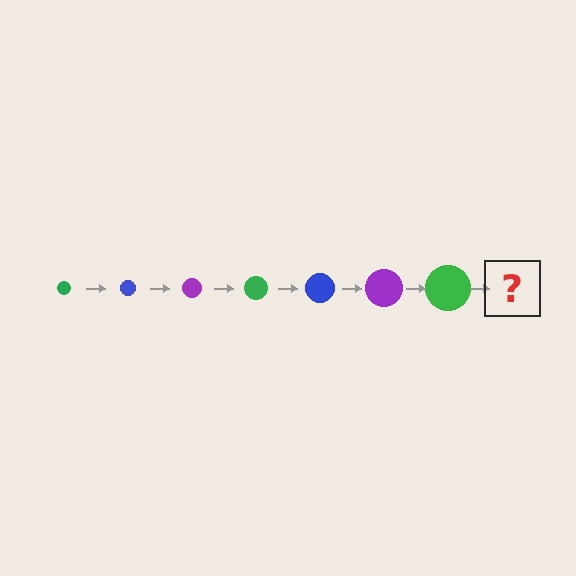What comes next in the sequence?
The next element should be a blue circle, larger than the previous one.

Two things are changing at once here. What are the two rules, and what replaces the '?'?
The two rules are that the circle grows larger each step and the color cycles through green, blue, and purple. The '?' should be a blue circle, larger than the previous one.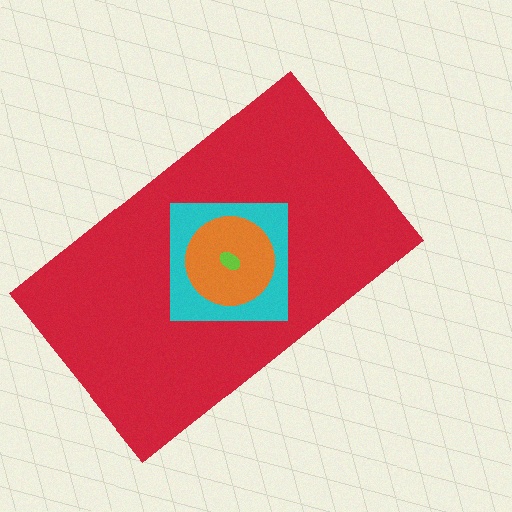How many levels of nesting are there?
4.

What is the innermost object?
The lime ellipse.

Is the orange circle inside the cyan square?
Yes.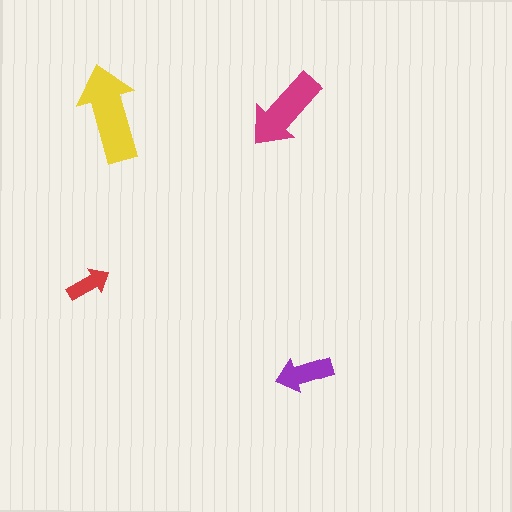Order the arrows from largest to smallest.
the yellow one, the magenta one, the purple one, the red one.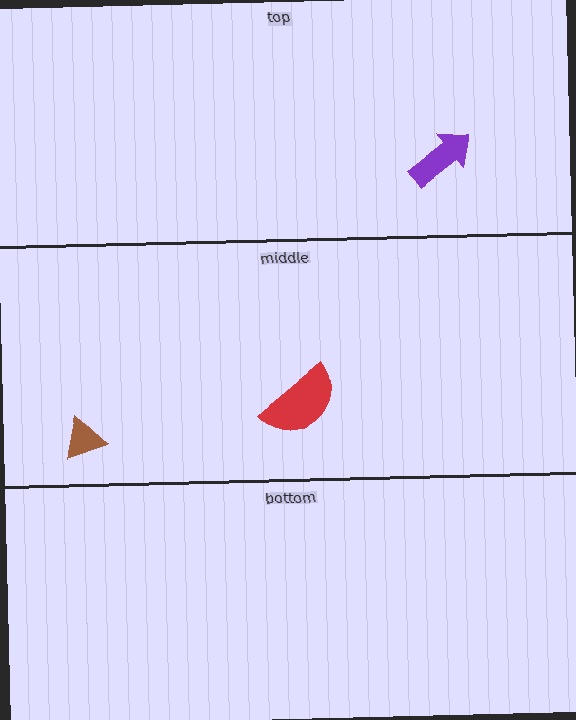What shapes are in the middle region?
The brown triangle, the red semicircle.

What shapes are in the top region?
The purple arrow.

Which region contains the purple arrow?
The top region.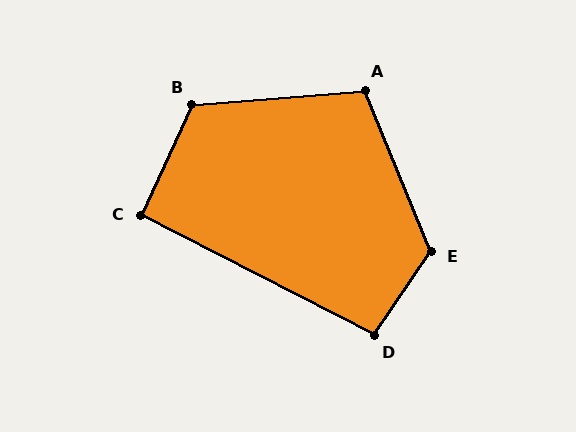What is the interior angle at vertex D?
Approximately 97 degrees (obtuse).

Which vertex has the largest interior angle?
E, at approximately 124 degrees.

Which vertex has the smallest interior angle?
C, at approximately 93 degrees.